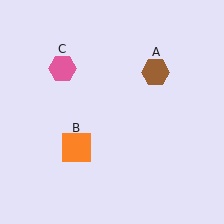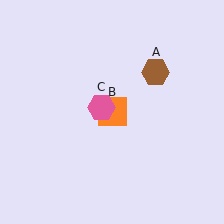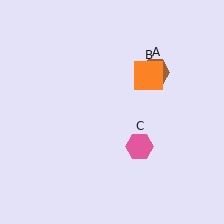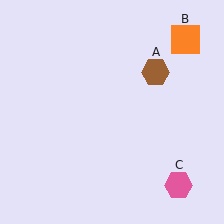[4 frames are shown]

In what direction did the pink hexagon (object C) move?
The pink hexagon (object C) moved down and to the right.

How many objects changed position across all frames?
2 objects changed position: orange square (object B), pink hexagon (object C).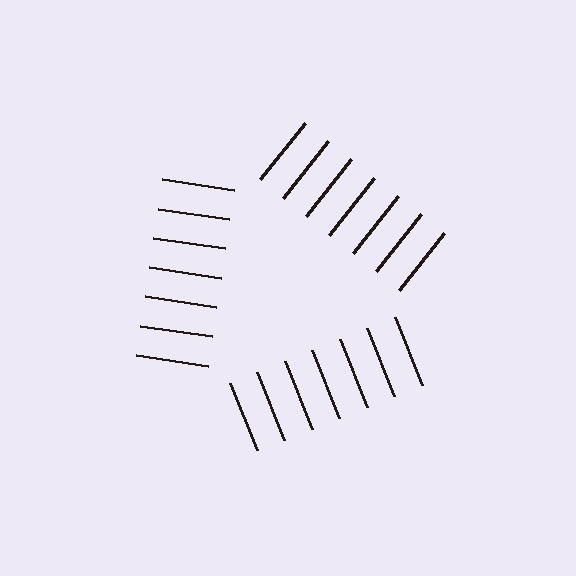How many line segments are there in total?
21 — 7 along each of the 3 edges.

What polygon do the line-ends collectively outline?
An illusory triangle — the line segments terminate on its edges but no continuous stroke is drawn.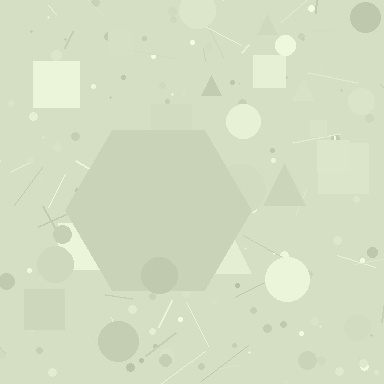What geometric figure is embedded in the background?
A hexagon is embedded in the background.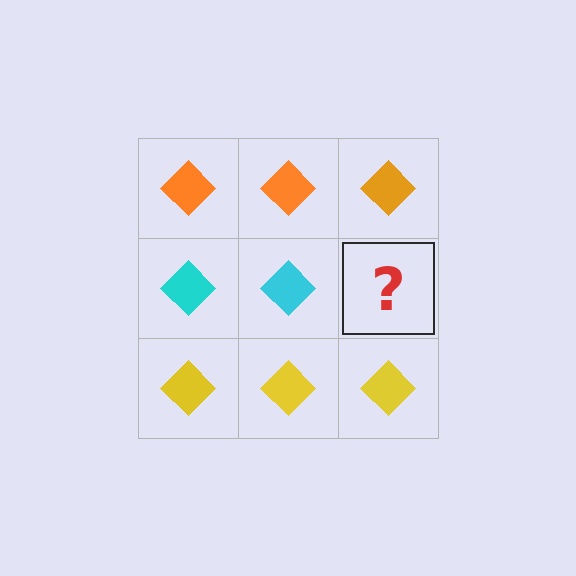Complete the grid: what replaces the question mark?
The question mark should be replaced with a cyan diamond.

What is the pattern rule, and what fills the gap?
The rule is that each row has a consistent color. The gap should be filled with a cyan diamond.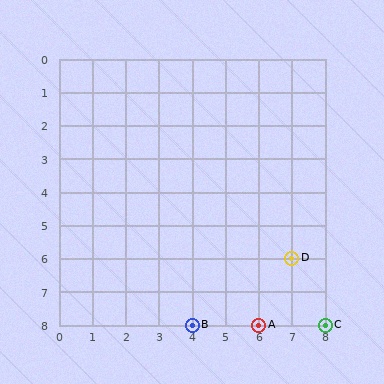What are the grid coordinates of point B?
Point B is at grid coordinates (4, 8).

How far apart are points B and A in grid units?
Points B and A are 2 columns apart.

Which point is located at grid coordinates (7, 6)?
Point D is at (7, 6).